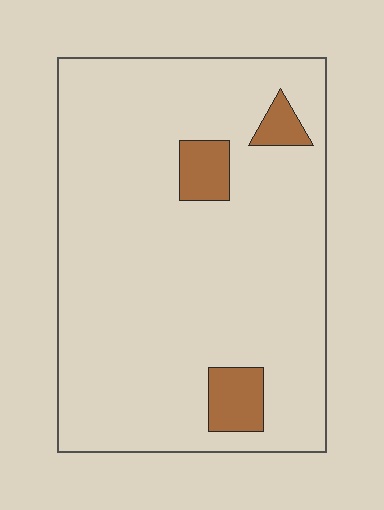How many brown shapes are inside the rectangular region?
3.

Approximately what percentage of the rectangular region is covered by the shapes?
Approximately 10%.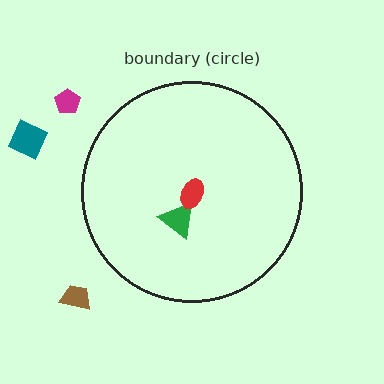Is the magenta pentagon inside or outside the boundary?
Outside.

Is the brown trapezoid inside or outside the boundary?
Outside.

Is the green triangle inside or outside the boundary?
Inside.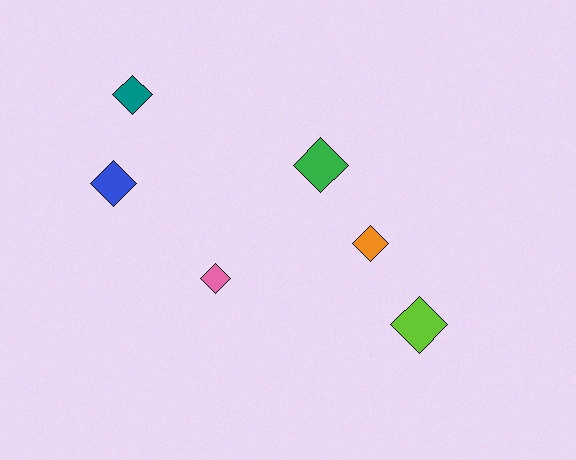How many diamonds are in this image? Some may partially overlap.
There are 6 diamonds.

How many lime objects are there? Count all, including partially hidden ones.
There is 1 lime object.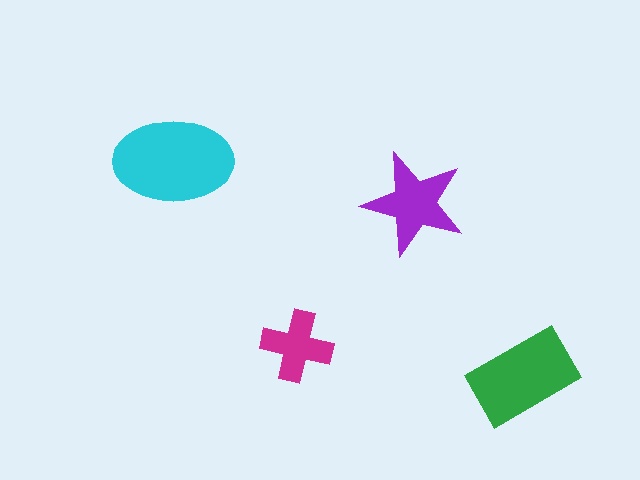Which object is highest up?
The cyan ellipse is topmost.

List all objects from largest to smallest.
The cyan ellipse, the green rectangle, the purple star, the magenta cross.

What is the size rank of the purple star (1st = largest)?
3rd.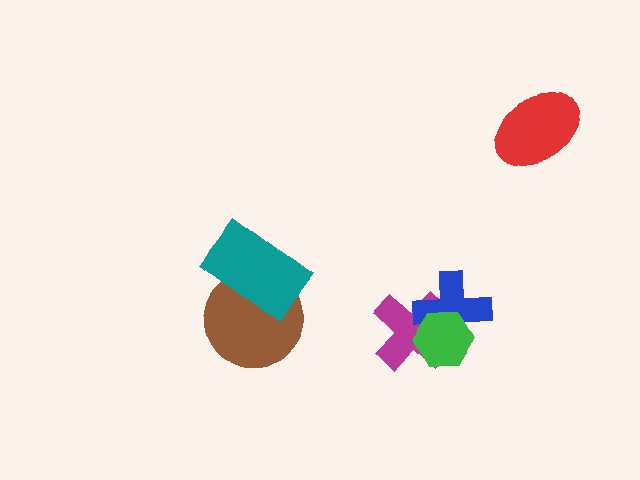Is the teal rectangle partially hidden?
No, no other shape covers it.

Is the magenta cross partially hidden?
Yes, it is partially covered by another shape.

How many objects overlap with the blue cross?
2 objects overlap with the blue cross.